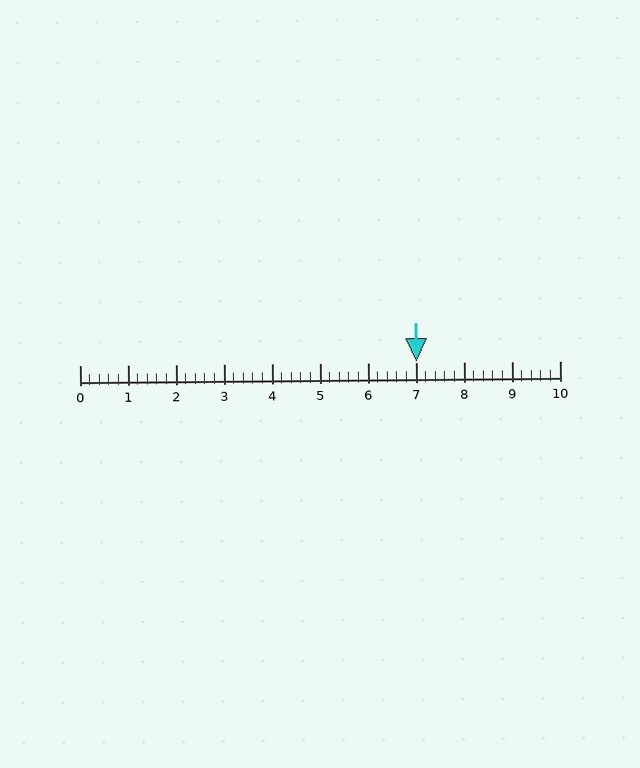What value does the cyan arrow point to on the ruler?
The cyan arrow points to approximately 7.0.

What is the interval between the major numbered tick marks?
The major tick marks are spaced 1 units apart.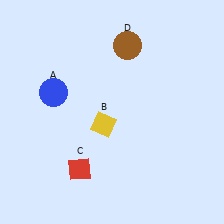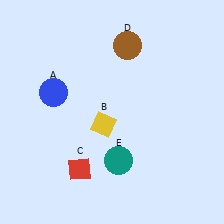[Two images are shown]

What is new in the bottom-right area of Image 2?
A teal circle (E) was added in the bottom-right area of Image 2.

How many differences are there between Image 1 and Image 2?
There is 1 difference between the two images.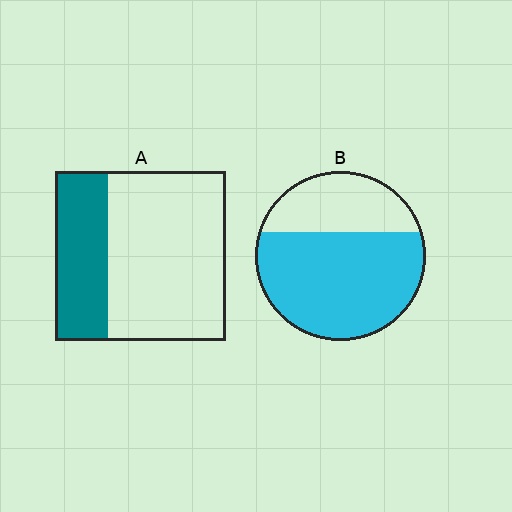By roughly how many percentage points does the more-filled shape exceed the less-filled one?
By roughly 35 percentage points (B over A).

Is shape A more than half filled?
No.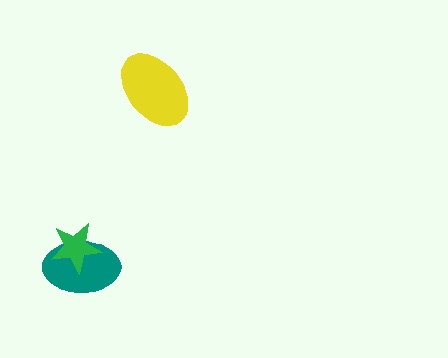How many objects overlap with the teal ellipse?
1 object overlaps with the teal ellipse.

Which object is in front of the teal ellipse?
The green star is in front of the teal ellipse.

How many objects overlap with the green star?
1 object overlaps with the green star.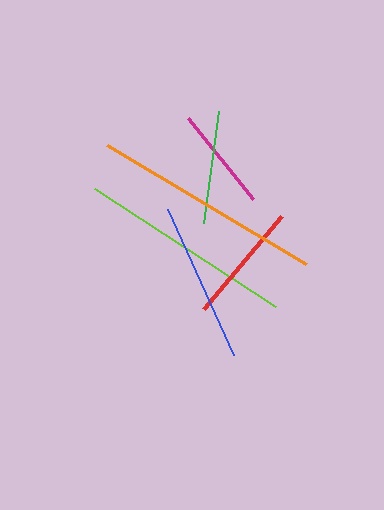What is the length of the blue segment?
The blue segment is approximately 161 pixels long.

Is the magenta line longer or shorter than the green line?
The green line is longer than the magenta line.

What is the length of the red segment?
The red segment is approximately 122 pixels long.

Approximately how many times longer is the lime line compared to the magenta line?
The lime line is approximately 2.1 times the length of the magenta line.